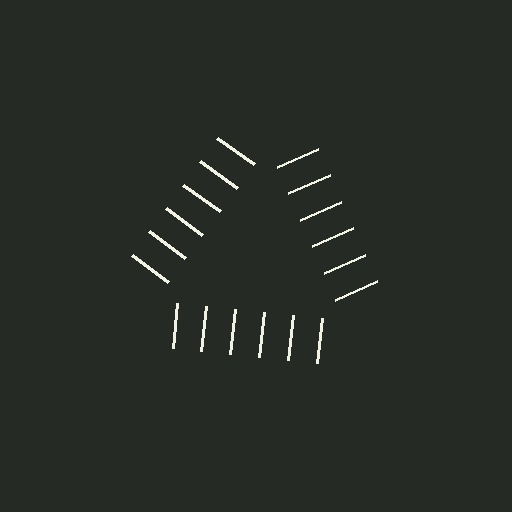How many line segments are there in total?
18 — 6 along each of the 3 edges.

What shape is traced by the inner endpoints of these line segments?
An illusory triangle — the line segments terminate on its edges but no continuous stroke is drawn.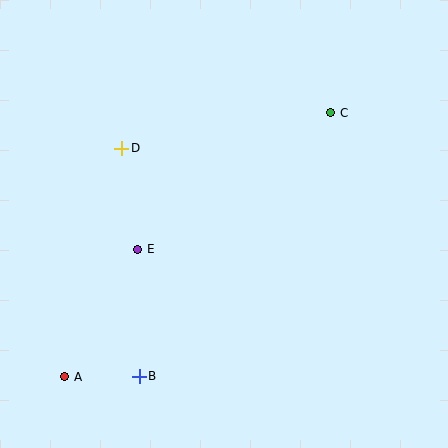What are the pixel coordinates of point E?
Point E is at (138, 249).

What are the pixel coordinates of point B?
Point B is at (139, 376).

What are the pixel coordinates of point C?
Point C is at (331, 113).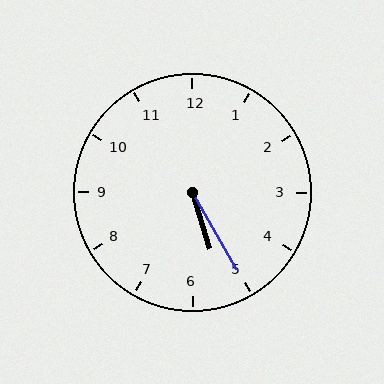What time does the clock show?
5:25.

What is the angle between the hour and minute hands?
Approximately 12 degrees.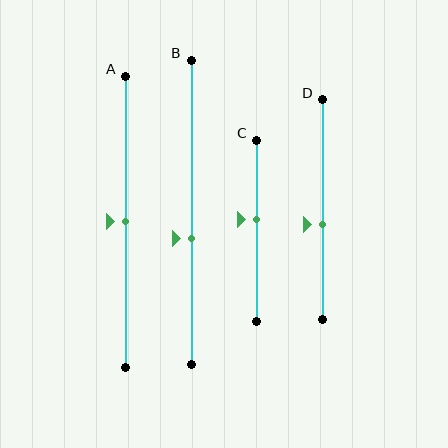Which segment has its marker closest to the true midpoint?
Segment A has its marker closest to the true midpoint.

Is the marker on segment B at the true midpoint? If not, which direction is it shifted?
No, the marker on segment B is shifted downward by about 9% of the segment length.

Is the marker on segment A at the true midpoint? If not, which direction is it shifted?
Yes, the marker on segment A is at the true midpoint.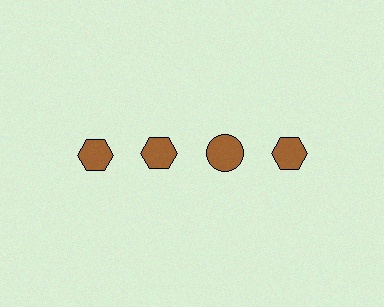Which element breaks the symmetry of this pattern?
The brown circle in the top row, center column breaks the symmetry. All other shapes are brown hexagons.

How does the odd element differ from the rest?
It has a different shape: circle instead of hexagon.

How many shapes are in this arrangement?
There are 4 shapes arranged in a grid pattern.